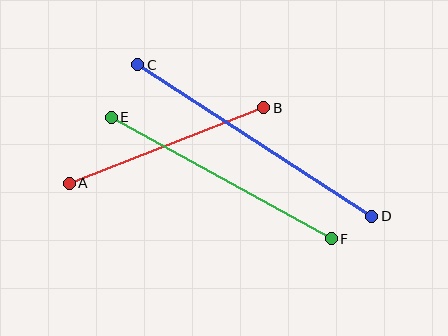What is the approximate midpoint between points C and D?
The midpoint is at approximately (255, 141) pixels.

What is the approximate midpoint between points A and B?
The midpoint is at approximately (167, 145) pixels.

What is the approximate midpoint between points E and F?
The midpoint is at approximately (221, 178) pixels.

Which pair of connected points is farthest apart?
Points C and D are farthest apart.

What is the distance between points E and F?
The distance is approximately 251 pixels.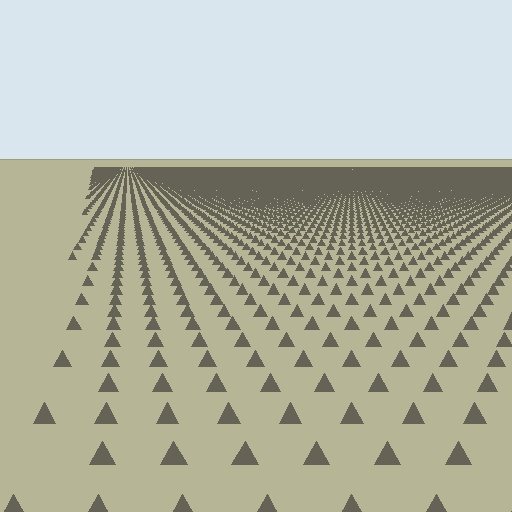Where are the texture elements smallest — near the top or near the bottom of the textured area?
Near the top.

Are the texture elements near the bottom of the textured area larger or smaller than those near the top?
Larger. Near the bottom, elements are closer to the viewer and appear at a bigger on-screen size.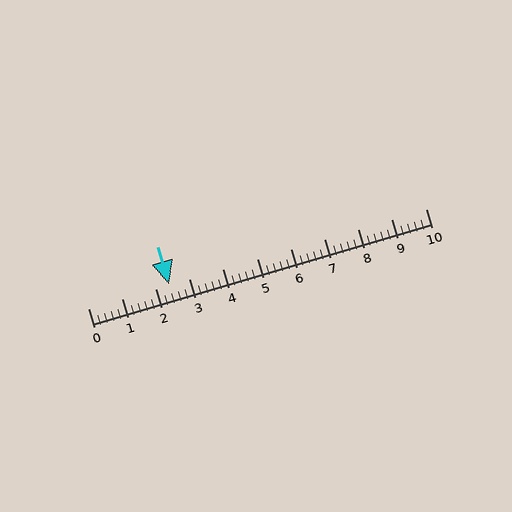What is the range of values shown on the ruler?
The ruler shows values from 0 to 10.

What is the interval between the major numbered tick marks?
The major tick marks are spaced 1 units apart.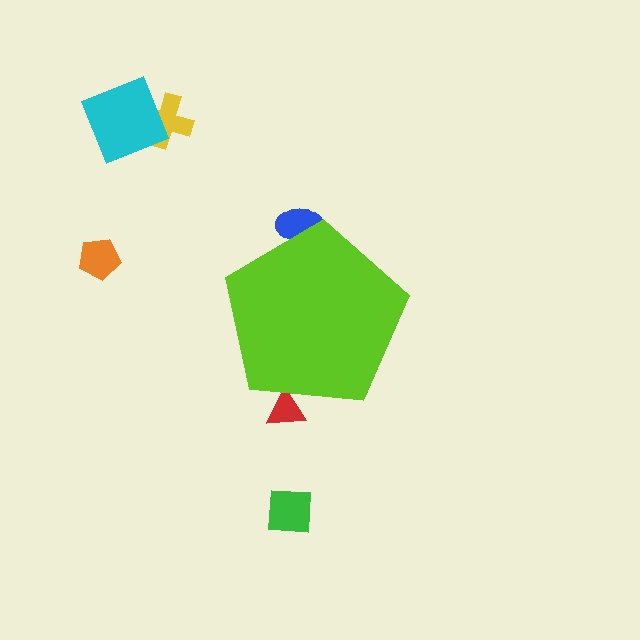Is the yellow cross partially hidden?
No, the yellow cross is fully visible.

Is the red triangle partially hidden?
Yes, the red triangle is partially hidden behind the lime pentagon.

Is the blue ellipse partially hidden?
Yes, the blue ellipse is partially hidden behind the lime pentagon.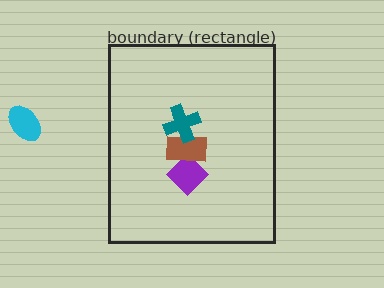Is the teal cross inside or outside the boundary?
Inside.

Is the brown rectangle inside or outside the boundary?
Inside.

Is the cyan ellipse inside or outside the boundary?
Outside.